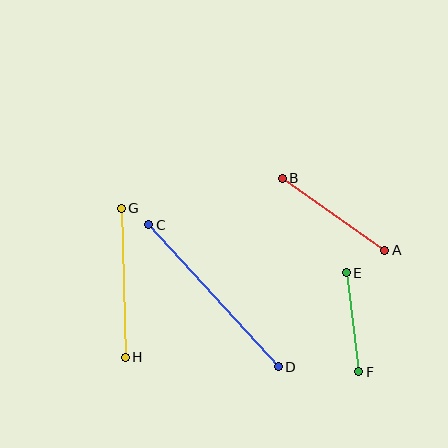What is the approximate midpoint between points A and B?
The midpoint is at approximately (333, 214) pixels.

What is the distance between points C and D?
The distance is approximately 192 pixels.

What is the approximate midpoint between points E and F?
The midpoint is at approximately (353, 322) pixels.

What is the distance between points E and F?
The distance is approximately 100 pixels.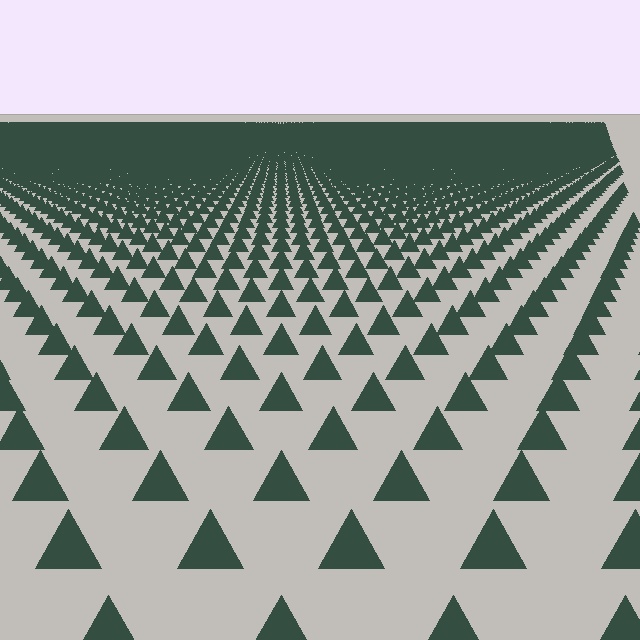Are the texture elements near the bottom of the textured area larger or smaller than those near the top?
Larger. Near the bottom, elements are closer to the viewer and appear at a bigger on-screen size.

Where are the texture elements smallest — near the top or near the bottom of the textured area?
Near the top.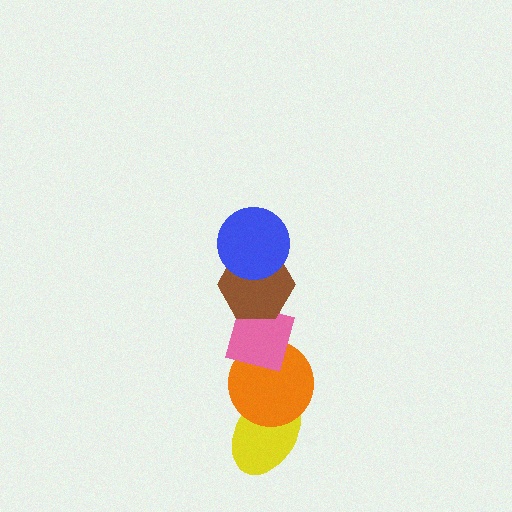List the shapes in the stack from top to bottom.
From top to bottom: the blue circle, the brown hexagon, the pink square, the orange circle, the yellow ellipse.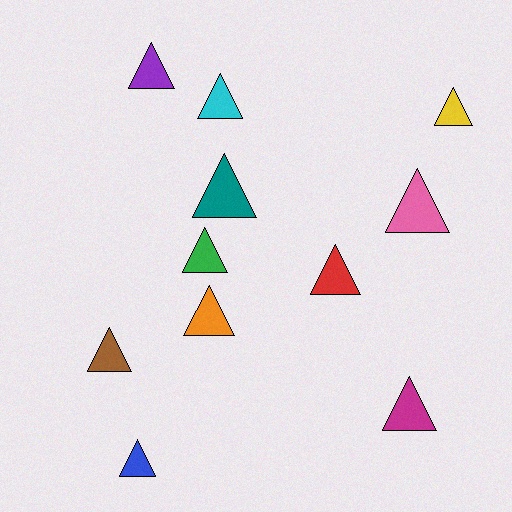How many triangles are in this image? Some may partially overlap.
There are 11 triangles.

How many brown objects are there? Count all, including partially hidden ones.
There is 1 brown object.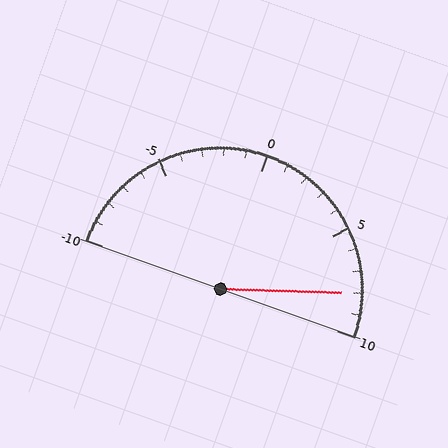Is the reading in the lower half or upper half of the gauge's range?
The reading is in the upper half of the range (-10 to 10).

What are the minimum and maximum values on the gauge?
The gauge ranges from -10 to 10.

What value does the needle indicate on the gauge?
The needle indicates approximately 8.